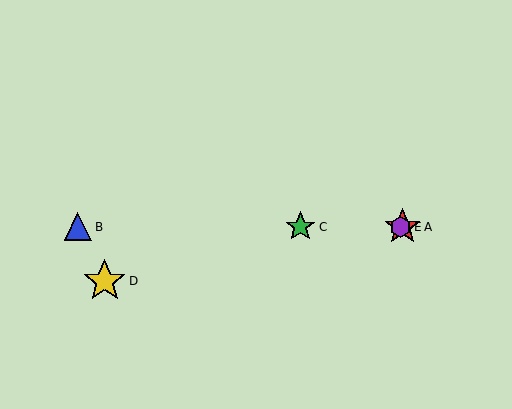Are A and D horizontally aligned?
No, A is at y≈227 and D is at y≈281.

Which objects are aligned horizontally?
Objects A, B, C, E are aligned horizontally.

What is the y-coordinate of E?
Object E is at y≈227.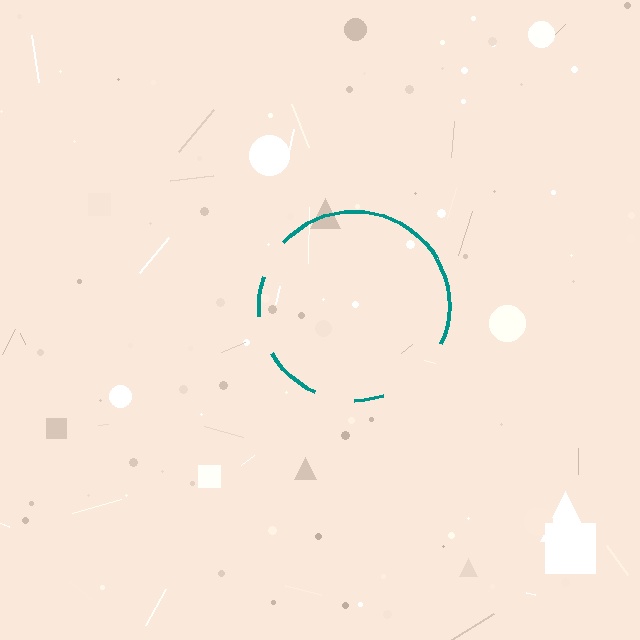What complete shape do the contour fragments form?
The contour fragments form a circle.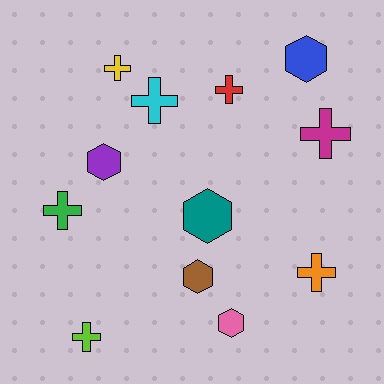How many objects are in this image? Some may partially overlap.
There are 12 objects.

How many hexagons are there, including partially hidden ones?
There are 5 hexagons.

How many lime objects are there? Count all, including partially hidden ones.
There is 1 lime object.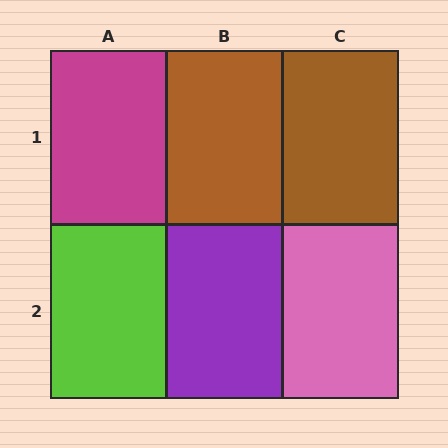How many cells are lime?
1 cell is lime.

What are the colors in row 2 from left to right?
Lime, purple, pink.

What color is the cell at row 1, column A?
Magenta.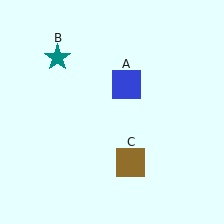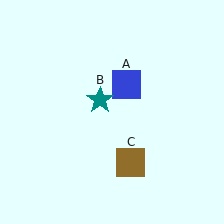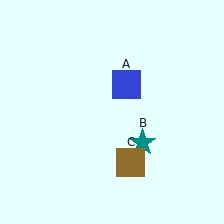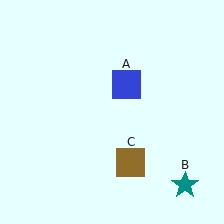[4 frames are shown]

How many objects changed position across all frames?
1 object changed position: teal star (object B).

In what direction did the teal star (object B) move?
The teal star (object B) moved down and to the right.